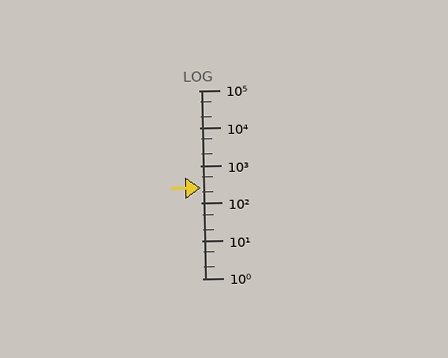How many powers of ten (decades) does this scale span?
The scale spans 5 decades, from 1 to 100000.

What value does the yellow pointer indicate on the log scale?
The pointer indicates approximately 260.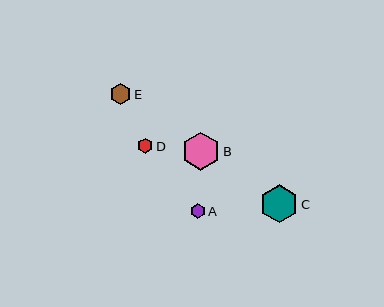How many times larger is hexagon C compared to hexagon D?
Hexagon C is approximately 2.4 times the size of hexagon D.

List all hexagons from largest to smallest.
From largest to smallest: B, C, E, D, A.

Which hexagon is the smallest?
Hexagon A is the smallest with a size of approximately 15 pixels.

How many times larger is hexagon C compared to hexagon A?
Hexagon C is approximately 2.5 times the size of hexagon A.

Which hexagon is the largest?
Hexagon B is the largest with a size of approximately 38 pixels.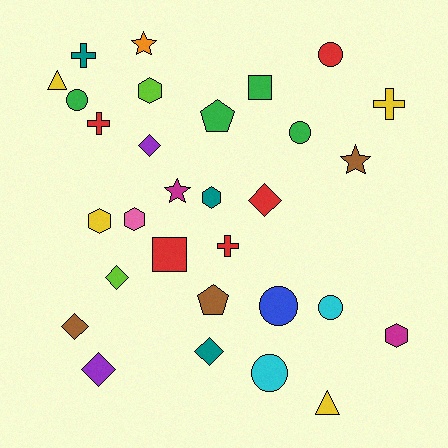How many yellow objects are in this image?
There are 4 yellow objects.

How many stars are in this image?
There are 3 stars.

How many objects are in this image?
There are 30 objects.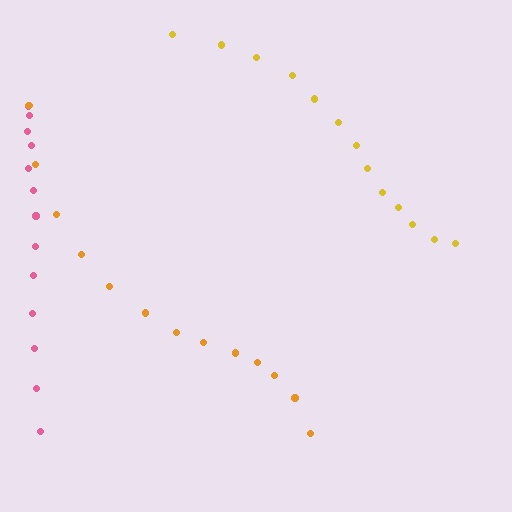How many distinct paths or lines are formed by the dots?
There are 3 distinct paths.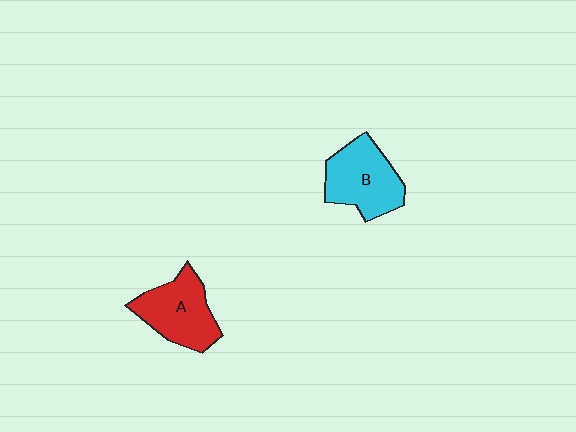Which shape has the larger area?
Shape B (cyan).